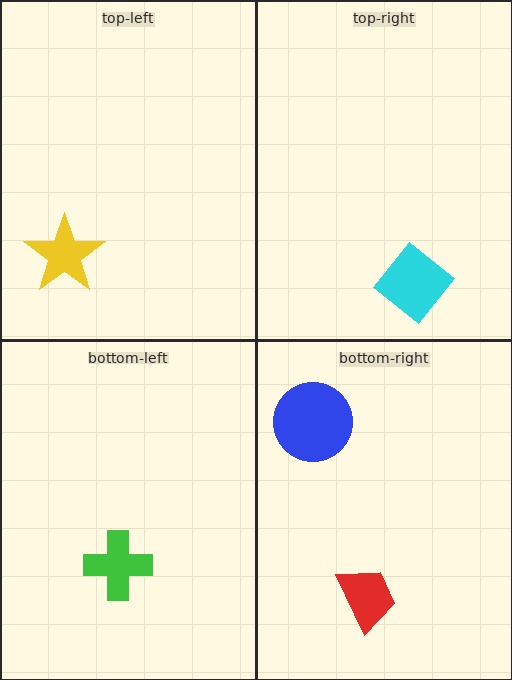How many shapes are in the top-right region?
1.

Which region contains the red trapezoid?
The bottom-right region.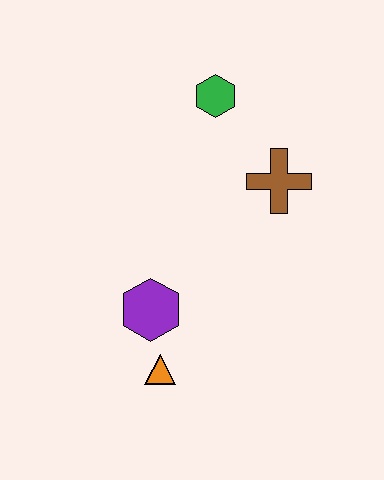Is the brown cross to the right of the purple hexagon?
Yes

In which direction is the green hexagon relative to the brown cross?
The green hexagon is above the brown cross.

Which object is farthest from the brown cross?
The orange triangle is farthest from the brown cross.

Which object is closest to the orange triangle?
The purple hexagon is closest to the orange triangle.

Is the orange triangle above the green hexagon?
No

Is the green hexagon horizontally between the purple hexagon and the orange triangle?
No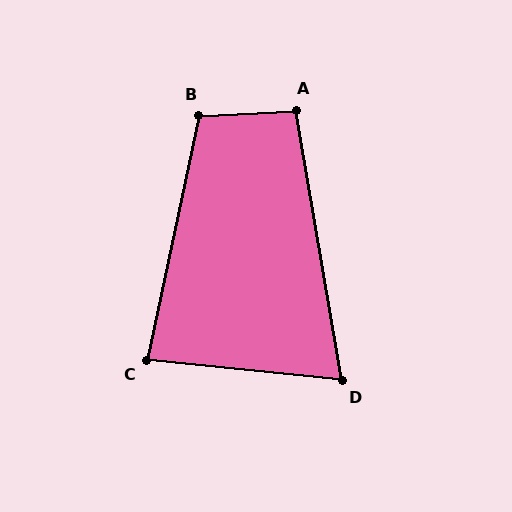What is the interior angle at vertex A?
Approximately 96 degrees (obtuse).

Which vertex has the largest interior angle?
B, at approximately 105 degrees.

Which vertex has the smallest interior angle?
D, at approximately 75 degrees.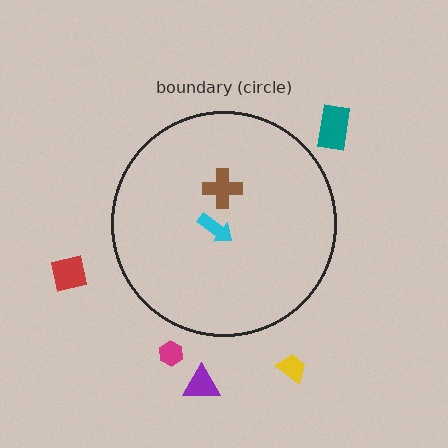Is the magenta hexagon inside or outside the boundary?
Outside.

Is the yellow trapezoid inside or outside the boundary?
Outside.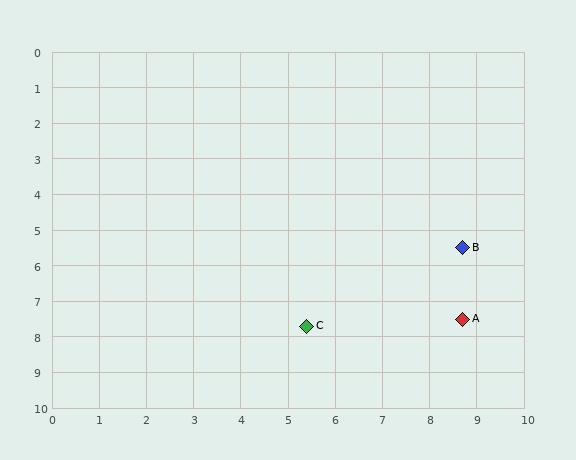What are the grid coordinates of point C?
Point C is at approximately (5.4, 7.7).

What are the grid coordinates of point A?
Point A is at approximately (8.7, 7.5).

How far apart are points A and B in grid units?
Points A and B are about 2.0 grid units apart.